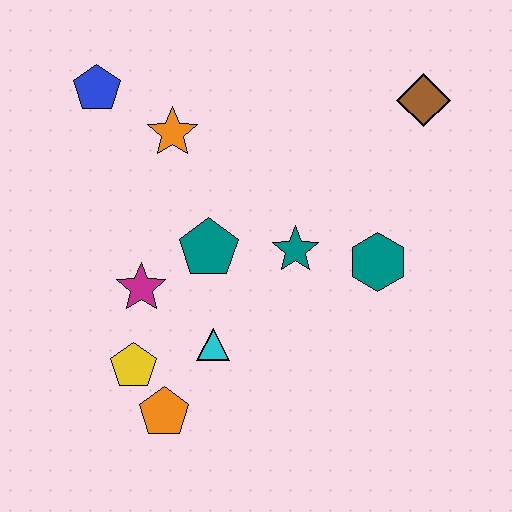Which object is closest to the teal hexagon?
The teal star is closest to the teal hexagon.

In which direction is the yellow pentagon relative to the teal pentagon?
The yellow pentagon is below the teal pentagon.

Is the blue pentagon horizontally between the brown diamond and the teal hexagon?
No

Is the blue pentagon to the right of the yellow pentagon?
No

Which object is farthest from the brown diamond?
The orange pentagon is farthest from the brown diamond.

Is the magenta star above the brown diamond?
No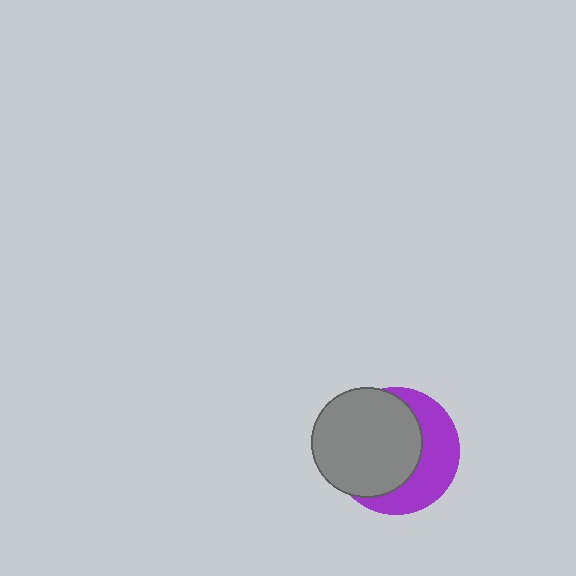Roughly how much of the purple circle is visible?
A small part of it is visible (roughly 41%).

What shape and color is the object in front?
The object in front is a gray circle.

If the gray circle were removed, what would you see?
You would see the complete purple circle.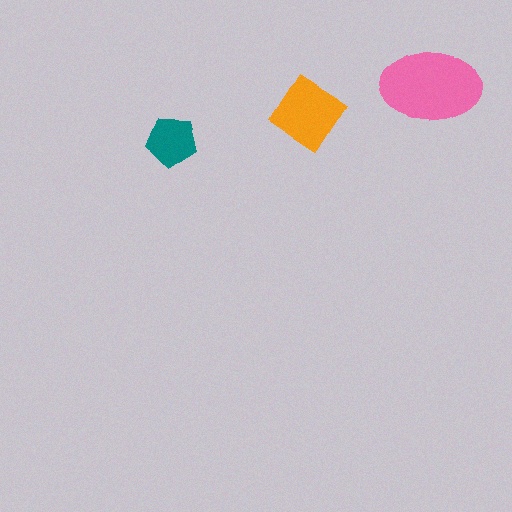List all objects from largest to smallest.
The pink ellipse, the orange diamond, the teal pentagon.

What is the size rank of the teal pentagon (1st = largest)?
3rd.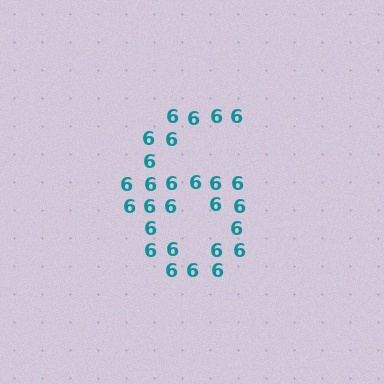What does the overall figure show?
The overall figure shows the digit 6.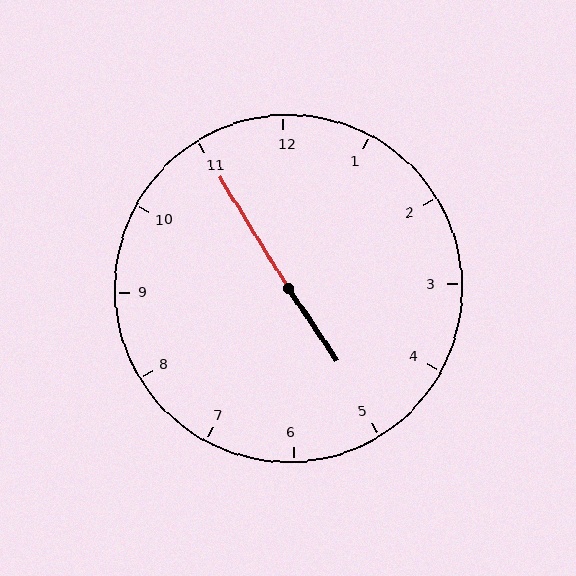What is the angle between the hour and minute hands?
Approximately 178 degrees.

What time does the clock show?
4:55.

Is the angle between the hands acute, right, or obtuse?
It is obtuse.